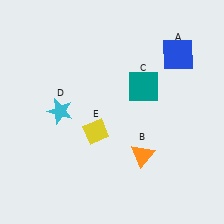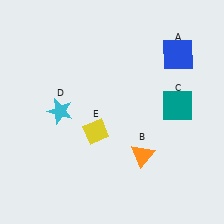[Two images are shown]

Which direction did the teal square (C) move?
The teal square (C) moved right.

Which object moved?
The teal square (C) moved right.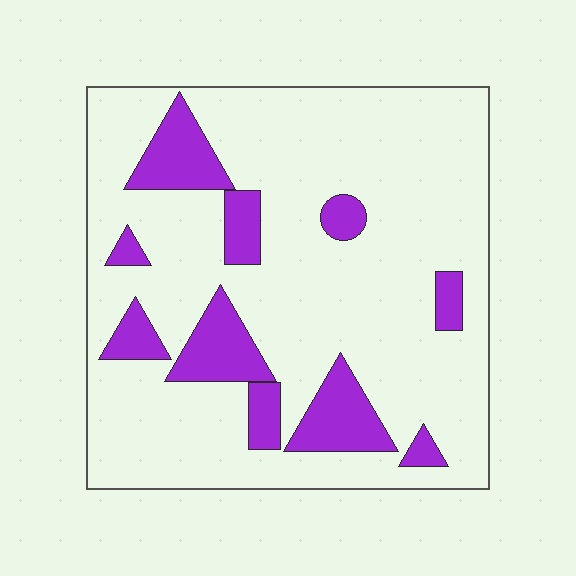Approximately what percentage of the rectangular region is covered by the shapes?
Approximately 20%.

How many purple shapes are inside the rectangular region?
10.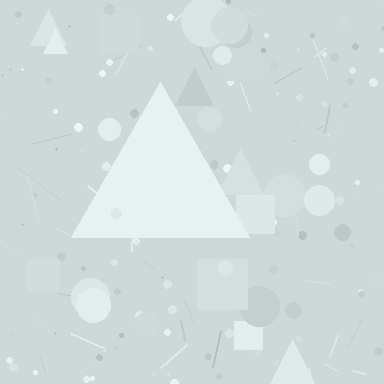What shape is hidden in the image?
A triangle is hidden in the image.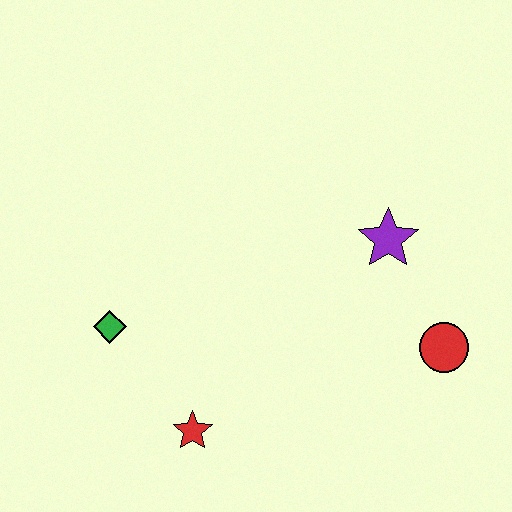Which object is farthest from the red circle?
The green diamond is farthest from the red circle.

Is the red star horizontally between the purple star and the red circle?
No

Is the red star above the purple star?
No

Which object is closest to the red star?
The green diamond is closest to the red star.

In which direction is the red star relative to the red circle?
The red star is to the left of the red circle.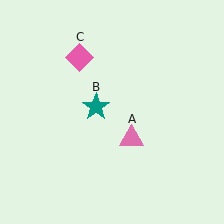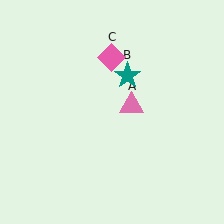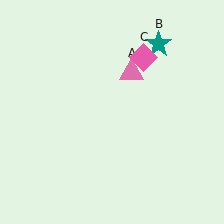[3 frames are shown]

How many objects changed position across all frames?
3 objects changed position: pink triangle (object A), teal star (object B), pink diamond (object C).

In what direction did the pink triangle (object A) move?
The pink triangle (object A) moved up.